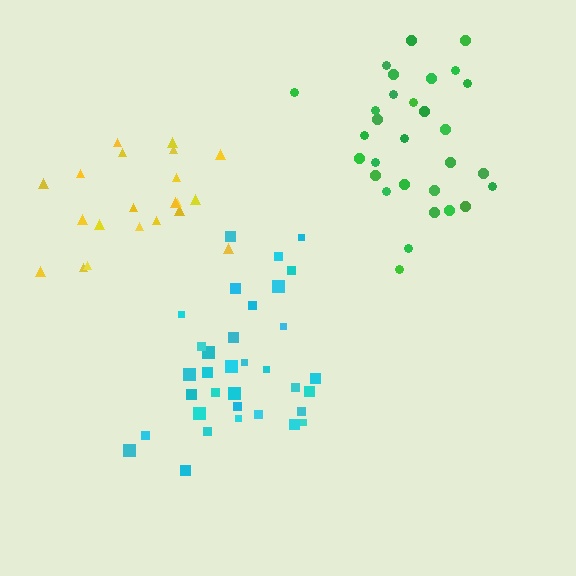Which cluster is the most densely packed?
Green.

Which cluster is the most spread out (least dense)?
Yellow.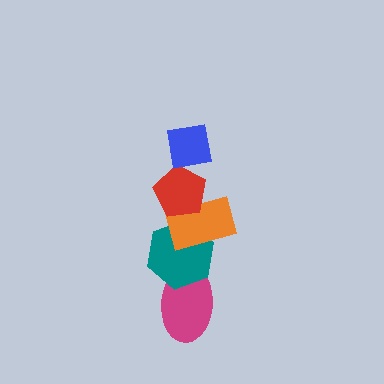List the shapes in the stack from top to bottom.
From top to bottom: the blue square, the red pentagon, the orange rectangle, the teal hexagon, the magenta ellipse.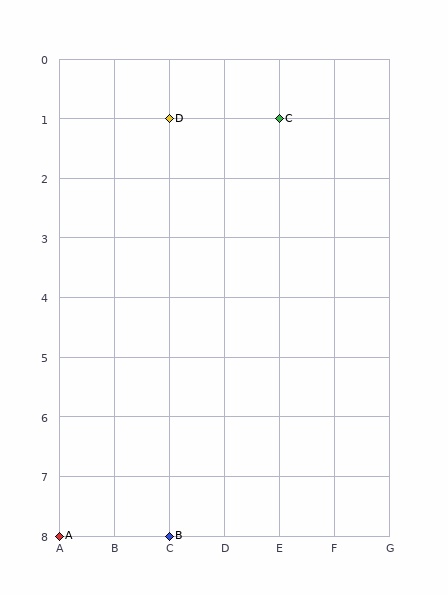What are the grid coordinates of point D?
Point D is at grid coordinates (C, 1).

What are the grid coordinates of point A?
Point A is at grid coordinates (A, 8).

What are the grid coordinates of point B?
Point B is at grid coordinates (C, 8).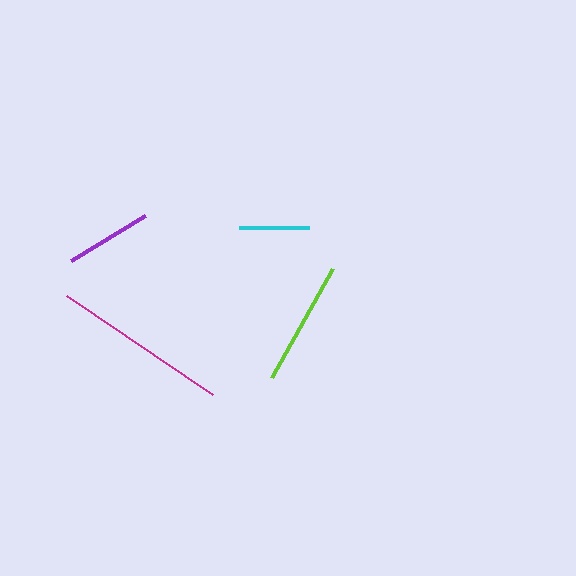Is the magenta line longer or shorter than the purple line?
The magenta line is longer than the purple line.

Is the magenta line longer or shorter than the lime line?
The magenta line is longer than the lime line.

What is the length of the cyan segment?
The cyan segment is approximately 71 pixels long.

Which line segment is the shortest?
The cyan line is the shortest at approximately 71 pixels.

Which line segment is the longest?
The magenta line is the longest at approximately 176 pixels.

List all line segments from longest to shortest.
From longest to shortest: magenta, lime, purple, cyan.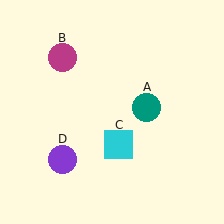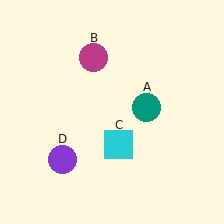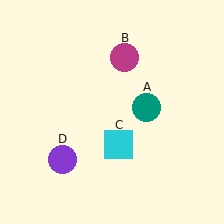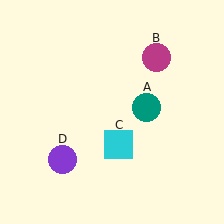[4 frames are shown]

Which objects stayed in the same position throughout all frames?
Teal circle (object A) and cyan square (object C) and purple circle (object D) remained stationary.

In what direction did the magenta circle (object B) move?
The magenta circle (object B) moved right.